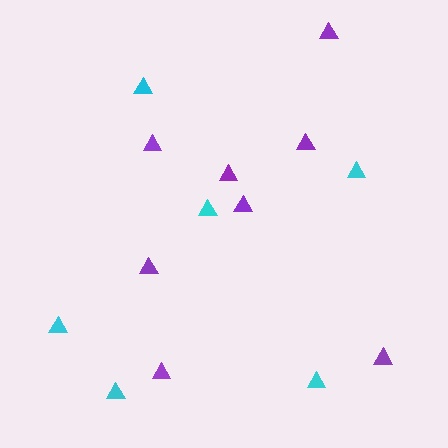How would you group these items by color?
There are 2 groups: one group of purple triangles (8) and one group of cyan triangles (6).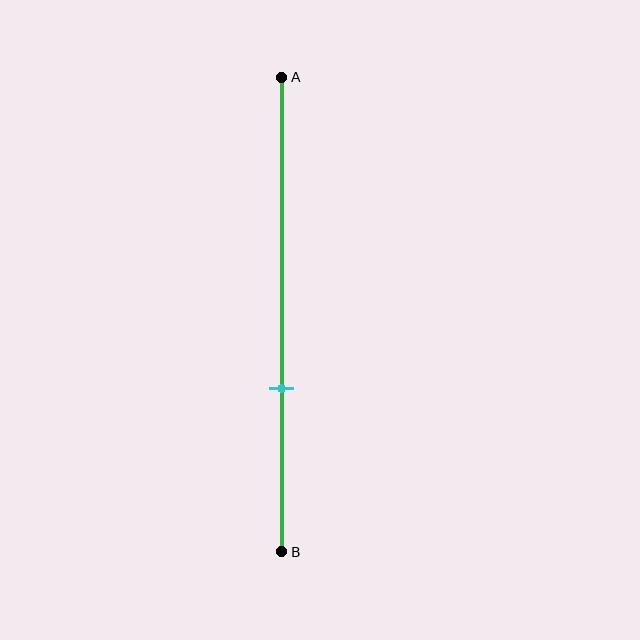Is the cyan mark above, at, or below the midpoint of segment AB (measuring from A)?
The cyan mark is below the midpoint of segment AB.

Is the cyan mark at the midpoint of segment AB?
No, the mark is at about 65% from A, not at the 50% midpoint.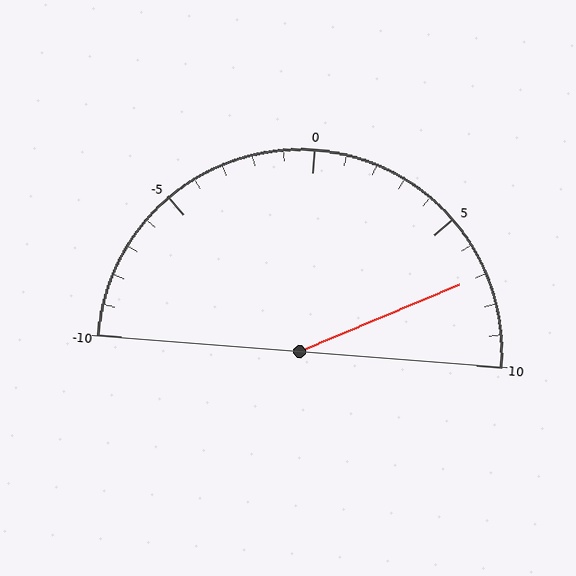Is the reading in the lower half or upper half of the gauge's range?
The reading is in the upper half of the range (-10 to 10).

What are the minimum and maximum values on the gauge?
The gauge ranges from -10 to 10.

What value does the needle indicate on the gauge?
The needle indicates approximately 7.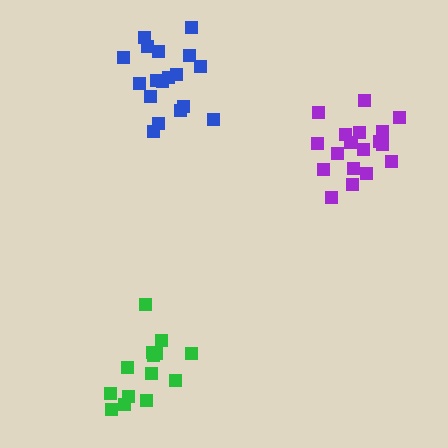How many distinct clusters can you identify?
There are 3 distinct clusters.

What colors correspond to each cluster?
The clusters are colored: green, blue, purple.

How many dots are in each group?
Group 1: 14 dots, Group 2: 18 dots, Group 3: 18 dots (50 total).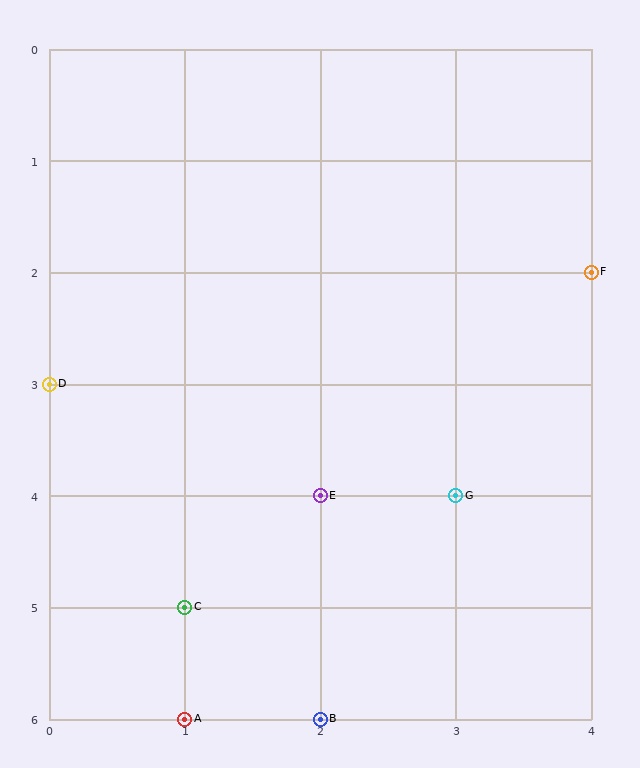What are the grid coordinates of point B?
Point B is at grid coordinates (2, 6).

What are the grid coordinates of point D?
Point D is at grid coordinates (0, 3).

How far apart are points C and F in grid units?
Points C and F are 3 columns and 3 rows apart (about 4.2 grid units diagonally).